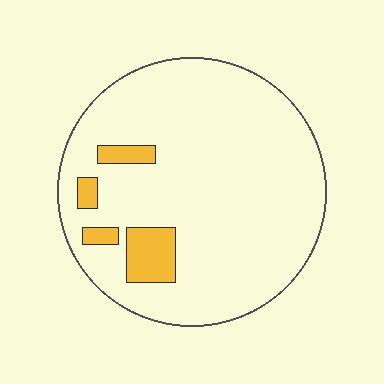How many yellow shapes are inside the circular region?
4.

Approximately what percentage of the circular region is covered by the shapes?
Approximately 10%.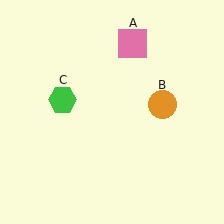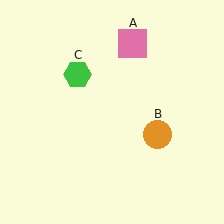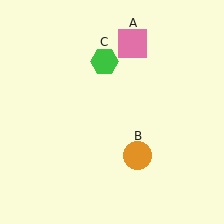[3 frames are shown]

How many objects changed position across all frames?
2 objects changed position: orange circle (object B), green hexagon (object C).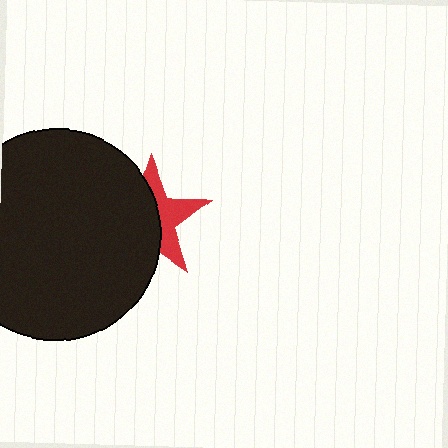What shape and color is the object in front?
The object in front is a black circle.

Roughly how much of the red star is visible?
A small part of it is visible (roughly 42%).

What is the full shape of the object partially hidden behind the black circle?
The partially hidden object is a red star.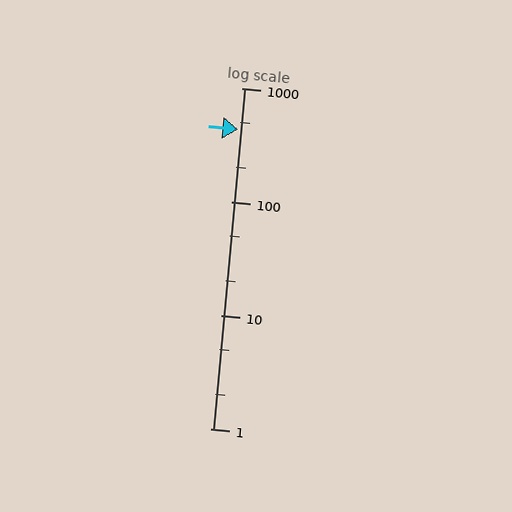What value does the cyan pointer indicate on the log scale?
The pointer indicates approximately 430.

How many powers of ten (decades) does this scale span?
The scale spans 3 decades, from 1 to 1000.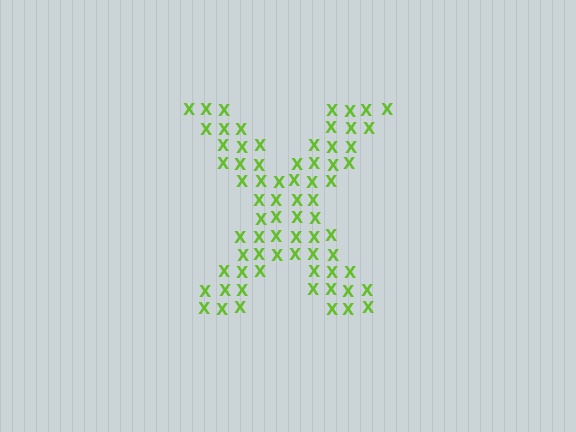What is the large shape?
The large shape is the letter X.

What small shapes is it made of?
It is made of small letter X's.